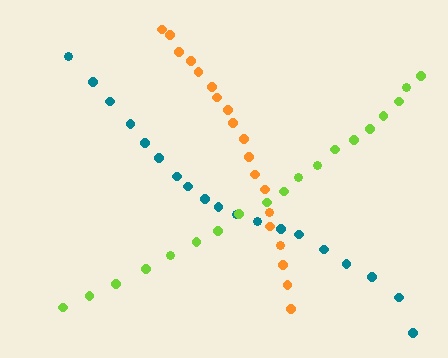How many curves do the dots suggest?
There are 3 distinct paths.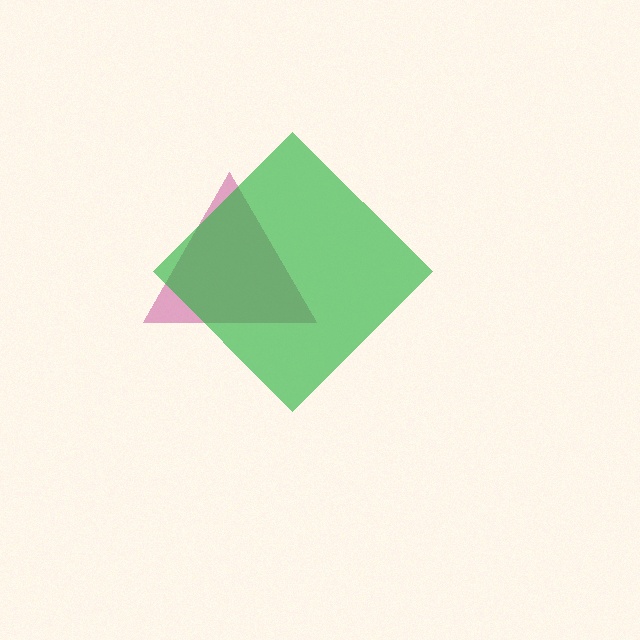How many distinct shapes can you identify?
There are 2 distinct shapes: a magenta triangle, a green diamond.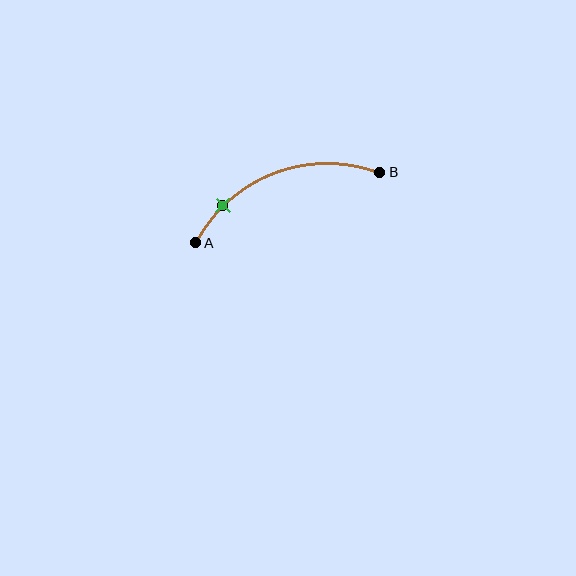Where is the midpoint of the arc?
The arc midpoint is the point on the curve farthest from the straight line joining A and B. It sits above that line.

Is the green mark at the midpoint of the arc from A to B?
No. The green mark lies on the arc but is closer to endpoint A. The arc midpoint would be at the point on the curve equidistant along the arc from both A and B.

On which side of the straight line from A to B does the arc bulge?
The arc bulges above the straight line connecting A and B.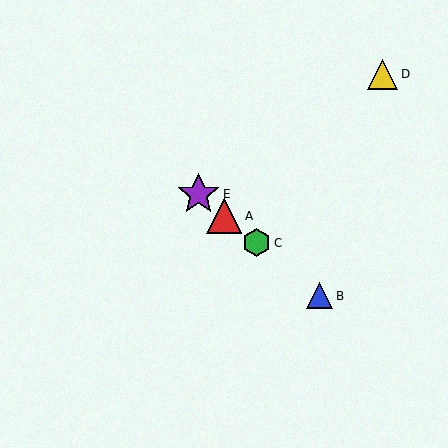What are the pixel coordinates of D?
Object D is at (382, 74).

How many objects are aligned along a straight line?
4 objects (A, B, C, E) are aligned along a straight line.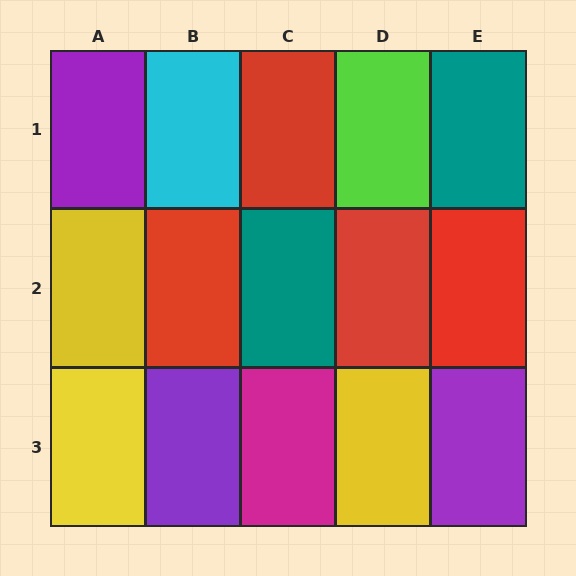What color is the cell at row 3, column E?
Purple.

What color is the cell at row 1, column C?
Red.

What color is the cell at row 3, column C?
Magenta.